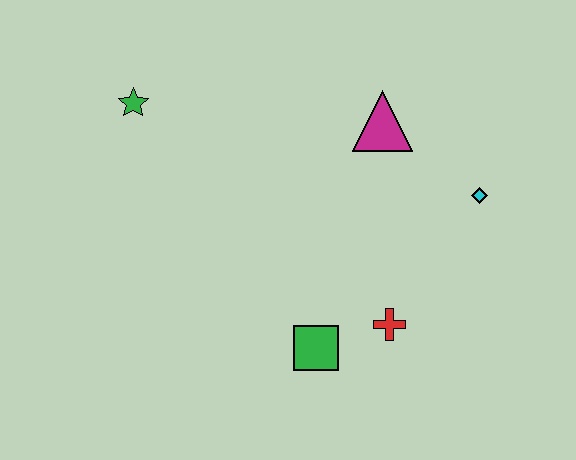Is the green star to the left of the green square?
Yes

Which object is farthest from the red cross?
The green star is farthest from the red cross.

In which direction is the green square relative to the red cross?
The green square is to the left of the red cross.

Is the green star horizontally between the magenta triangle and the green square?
No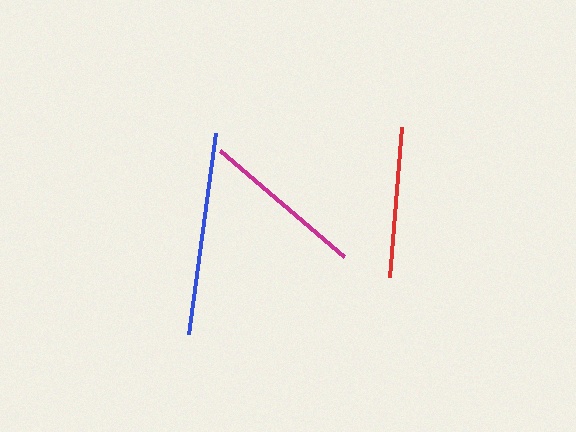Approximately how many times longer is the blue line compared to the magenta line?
The blue line is approximately 1.2 times the length of the magenta line.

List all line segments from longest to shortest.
From longest to shortest: blue, magenta, red.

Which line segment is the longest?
The blue line is the longest at approximately 202 pixels.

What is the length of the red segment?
The red segment is approximately 150 pixels long.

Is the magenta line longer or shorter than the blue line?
The blue line is longer than the magenta line.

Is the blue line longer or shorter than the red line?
The blue line is longer than the red line.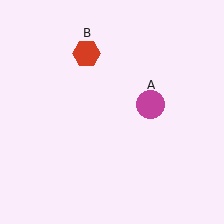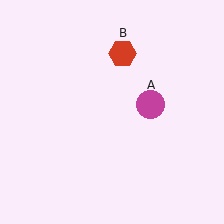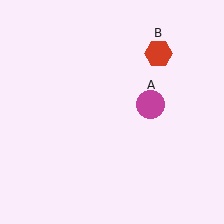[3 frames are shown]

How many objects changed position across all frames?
1 object changed position: red hexagon (object B).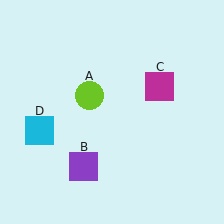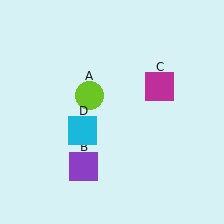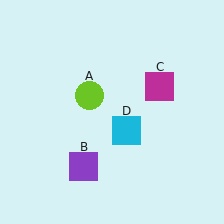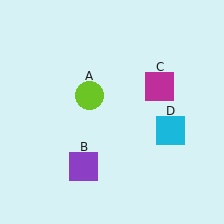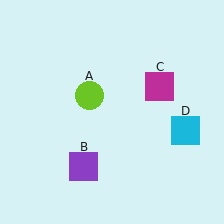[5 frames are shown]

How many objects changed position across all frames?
1 object changed position: cyan square (object D).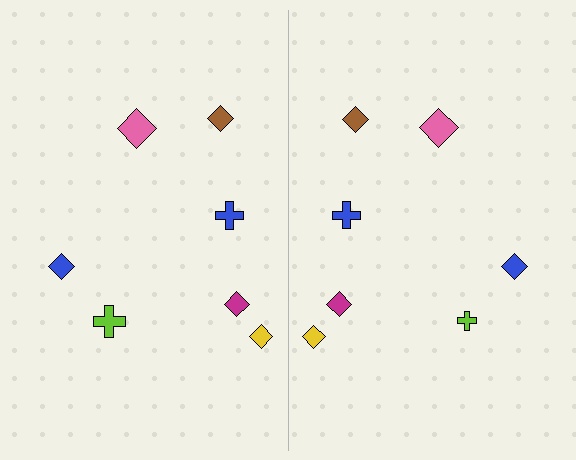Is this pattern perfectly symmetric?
No, the pattern is not perfectly symmetric. The lime cross on the right side has a different size than its mirror counterpart.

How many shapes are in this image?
There are 14 shapes in this image.